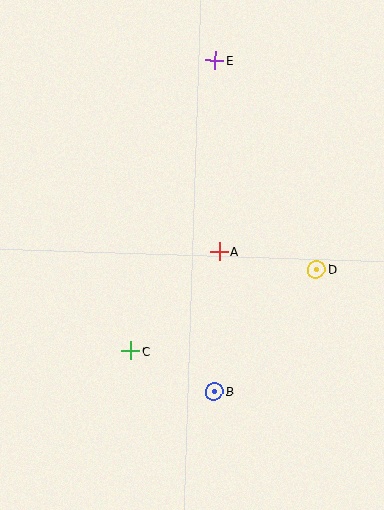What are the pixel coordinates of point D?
Point D is at (316, 269).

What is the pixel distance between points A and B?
The distance between A and B is 140 pixels.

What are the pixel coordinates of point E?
Point E is at (215, 61).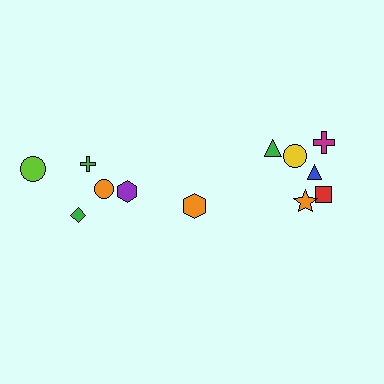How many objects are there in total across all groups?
There are 12 objects.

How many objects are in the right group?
There are 7 objects.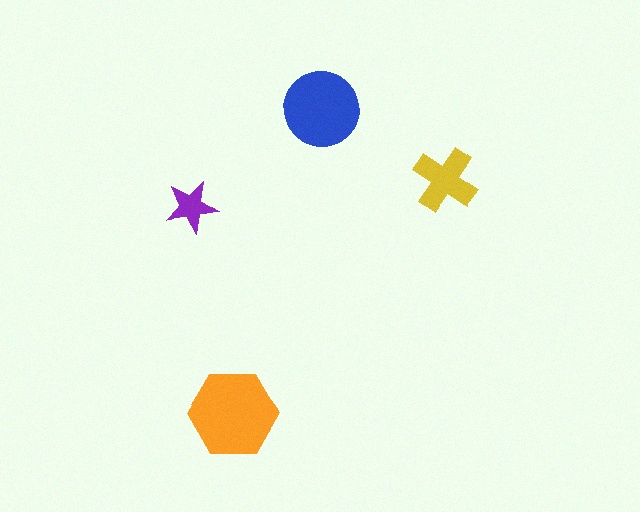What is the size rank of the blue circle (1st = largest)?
2nd.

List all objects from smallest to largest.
The purple star, the yellow cross, the blue circle, the orange hexagon.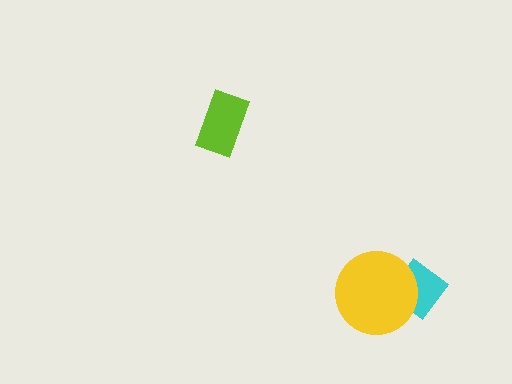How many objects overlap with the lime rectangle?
0 objects overlap with the lime rectangle.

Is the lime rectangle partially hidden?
No, no other shape covers it.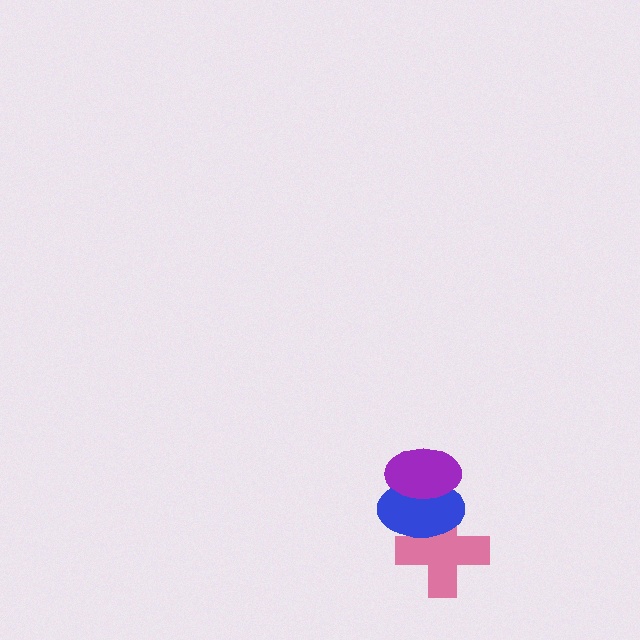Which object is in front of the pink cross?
The blue ellipse is in front of the pink cross.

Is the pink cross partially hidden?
Yes, it is partially covered by another shape.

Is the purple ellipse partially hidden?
No, no other shape covers it.